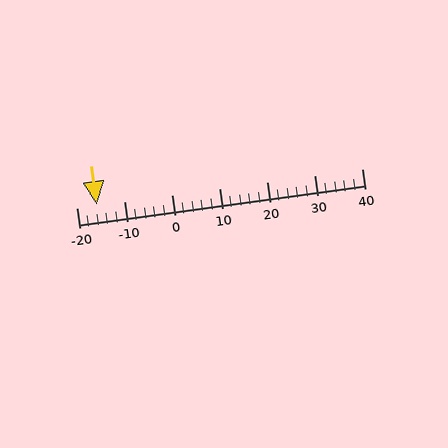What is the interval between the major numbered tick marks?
The major tick marks are spaced 10 units apart.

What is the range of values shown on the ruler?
The ruler shows values from -20 to 40.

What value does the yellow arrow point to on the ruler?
The yellow arrow points to approximately -16.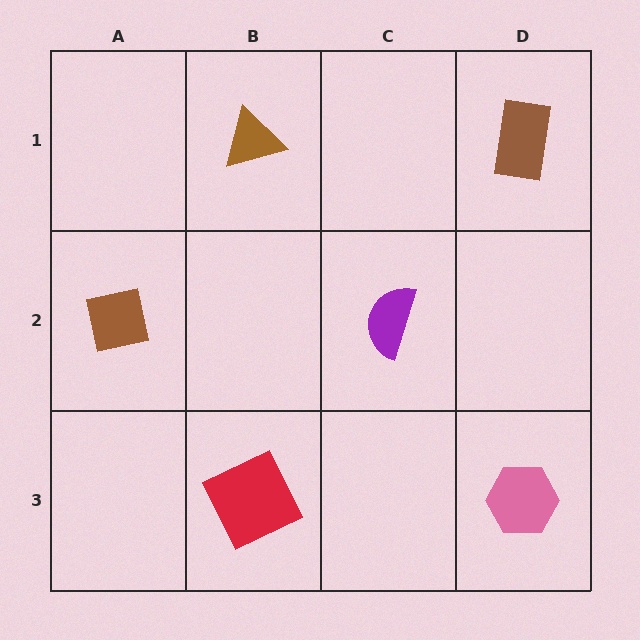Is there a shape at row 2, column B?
No, that cell is empty.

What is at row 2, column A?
A brown square.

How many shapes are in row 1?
2 shapes.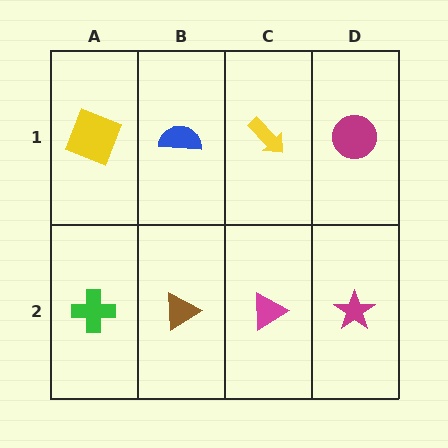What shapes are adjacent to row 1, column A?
A green cross (row 2, column A), a blue semicircle (row 1, column B).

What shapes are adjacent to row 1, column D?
A magenta star (row 2, column D), a yellow arrow (row 1, column C).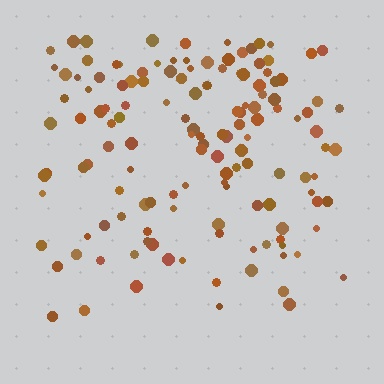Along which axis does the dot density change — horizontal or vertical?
Vertical.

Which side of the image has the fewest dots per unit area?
The bottom.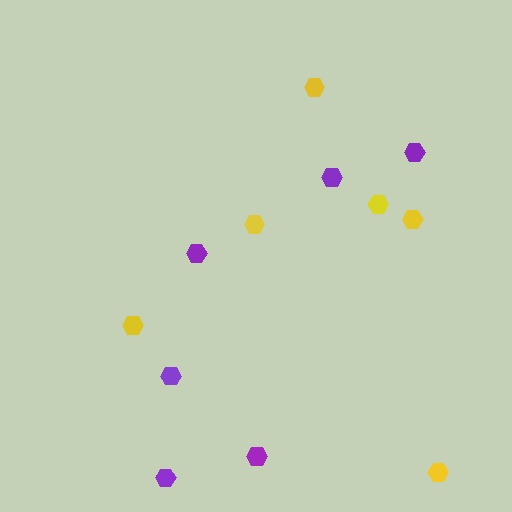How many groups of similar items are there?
There are 2 groups: one group of purple hexagons (6) and one group of yellow hexagons (6).